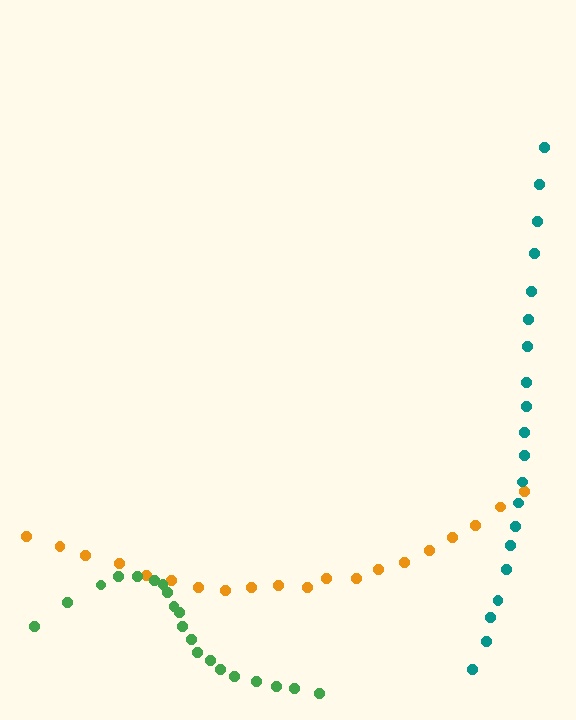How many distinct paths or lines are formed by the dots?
There are 3 distinct paths.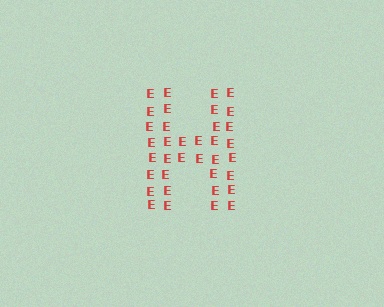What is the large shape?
The large shape is the letter H.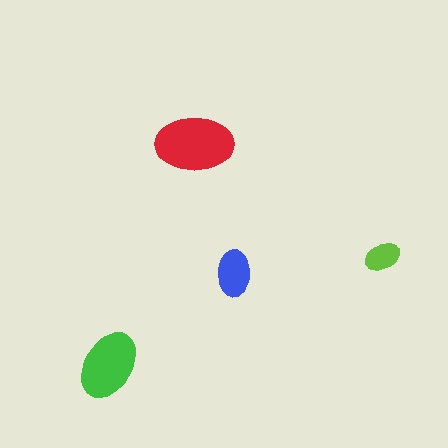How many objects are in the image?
There are 4 objects in the image.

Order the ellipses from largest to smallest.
the red one, the green one, the blue one, the lime one.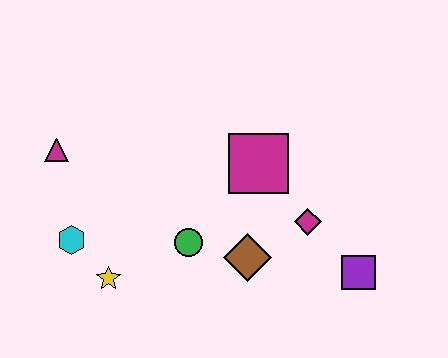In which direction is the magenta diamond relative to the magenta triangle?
The magenta diamond is to the right of the magenta triangle.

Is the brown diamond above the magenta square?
No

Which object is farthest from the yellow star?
The purple square is farthest from the yellow star.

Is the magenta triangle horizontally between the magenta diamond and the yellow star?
No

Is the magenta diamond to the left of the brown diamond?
No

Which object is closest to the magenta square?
The magenta diamond is closest to the magenta square.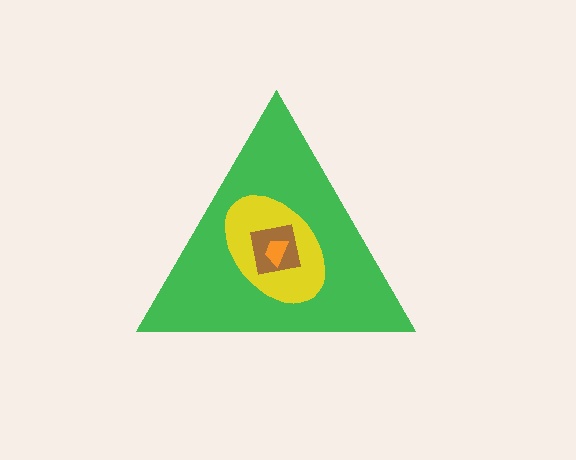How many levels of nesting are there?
4.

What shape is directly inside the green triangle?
The yellow ellipse.